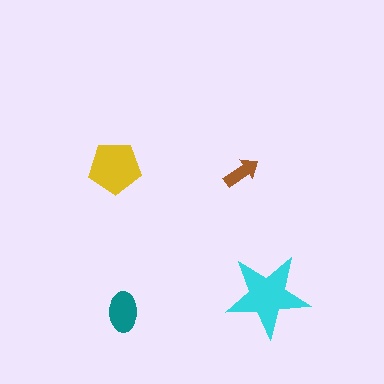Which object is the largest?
The cyan star.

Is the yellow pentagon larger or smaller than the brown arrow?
Larger.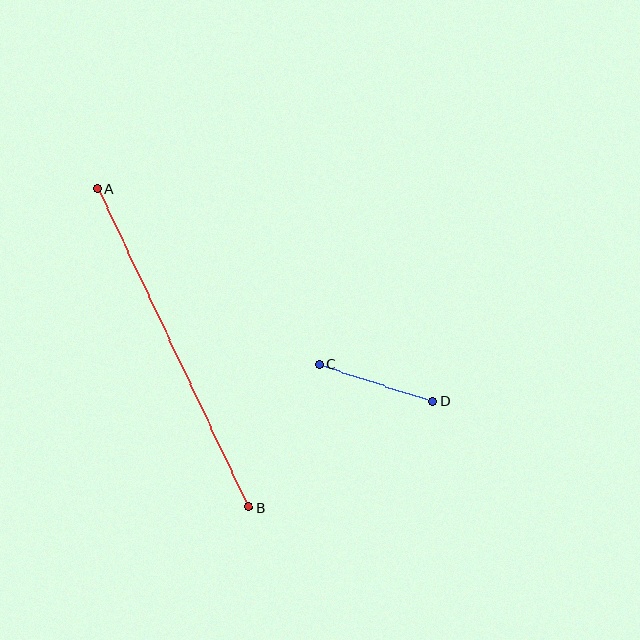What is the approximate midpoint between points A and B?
The midpoint is at approximately (173, 348) pixels.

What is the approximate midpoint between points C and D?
The midpoint is at approximately (376, 382) pixels.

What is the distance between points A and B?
The distance is approximately 353 pixels.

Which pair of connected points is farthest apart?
Points A and B are farthest apart.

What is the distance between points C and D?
The distance is approximately 120 pixels.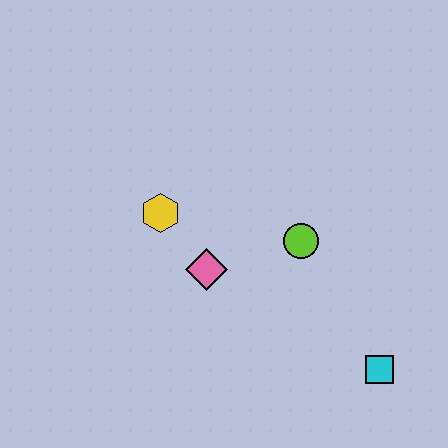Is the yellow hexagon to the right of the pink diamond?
No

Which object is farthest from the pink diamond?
The cyan square is farthest from the pink diamond.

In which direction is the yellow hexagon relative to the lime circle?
The yellow hexagon is to the left of the lime circle.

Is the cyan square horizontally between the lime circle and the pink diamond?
No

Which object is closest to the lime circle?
The pink diamond is closest to the lime circle.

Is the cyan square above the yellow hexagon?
No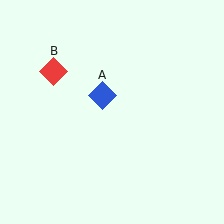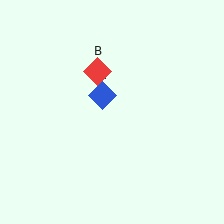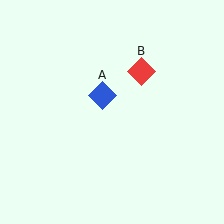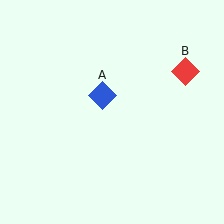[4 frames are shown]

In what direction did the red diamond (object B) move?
The red diamond (object B) moved right.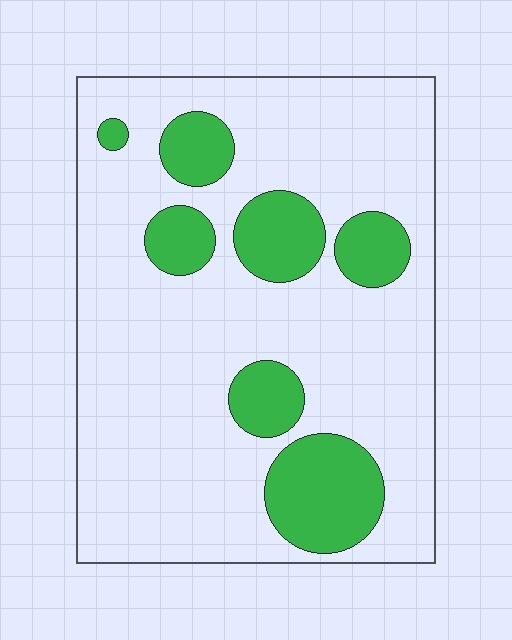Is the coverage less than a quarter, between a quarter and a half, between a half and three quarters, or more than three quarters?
Less than a quarter.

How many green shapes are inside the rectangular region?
7.